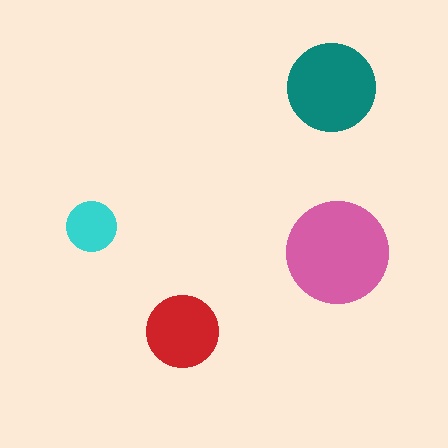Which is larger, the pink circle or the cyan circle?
The pink one.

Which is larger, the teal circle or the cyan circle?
The teal one.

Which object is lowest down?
The red circle is bottommost.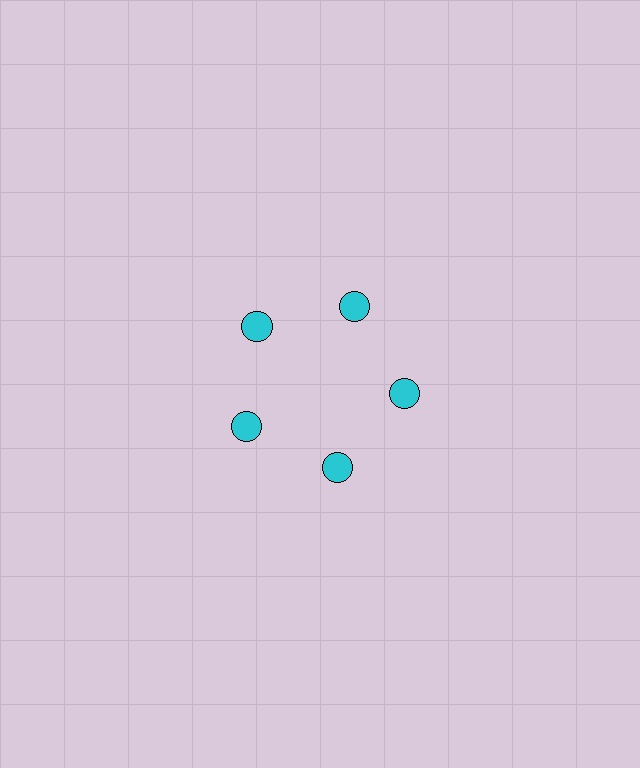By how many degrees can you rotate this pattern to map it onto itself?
The pattern maps onto itself every 72 degrees of rotation.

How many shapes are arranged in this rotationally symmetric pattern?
There are 5 shapes, arranged in 5 groups of 1.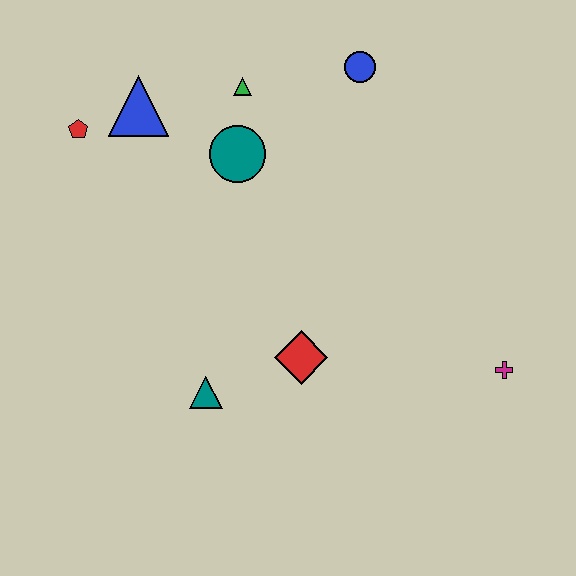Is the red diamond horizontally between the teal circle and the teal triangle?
No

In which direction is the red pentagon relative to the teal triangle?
The red pentagon is above the teal triangle.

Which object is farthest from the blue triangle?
The magenta cross is farthest from the blue triangle.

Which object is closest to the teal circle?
The green triangle is closest to the teal circle.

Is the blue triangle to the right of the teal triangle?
No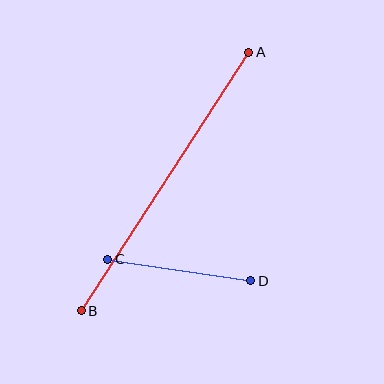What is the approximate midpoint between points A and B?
The midpoint is at approximately (165, 182) pixels.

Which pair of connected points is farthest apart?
Points A and B are farthest apart.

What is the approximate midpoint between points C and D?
The midpoint is at approximately (179, 270) pixels.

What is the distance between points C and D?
The distance is approximately 145 pixels.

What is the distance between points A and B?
The distance is approximately 308 pixels.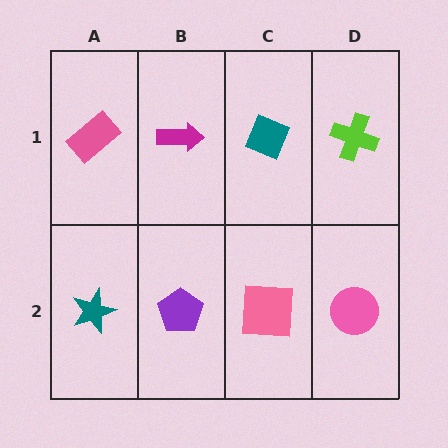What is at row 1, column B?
A magenta arrow.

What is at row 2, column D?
A pink circle.